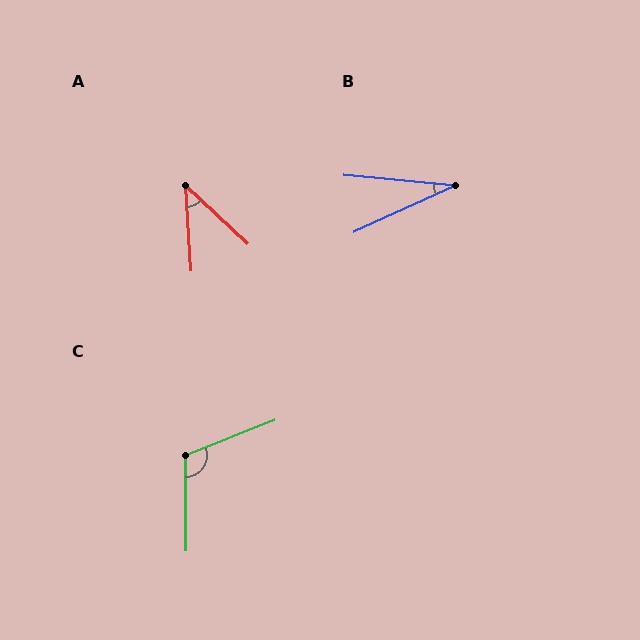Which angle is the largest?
C, at approximately 111 degrees.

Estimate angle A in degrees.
Approximately 43 degrees.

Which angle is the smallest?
B, at approximately 30 degrees.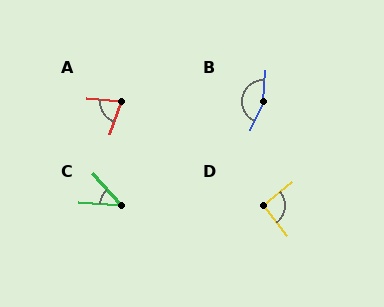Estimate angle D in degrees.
Approximately 91 degrees.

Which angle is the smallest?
C, at approximately 44 degrees.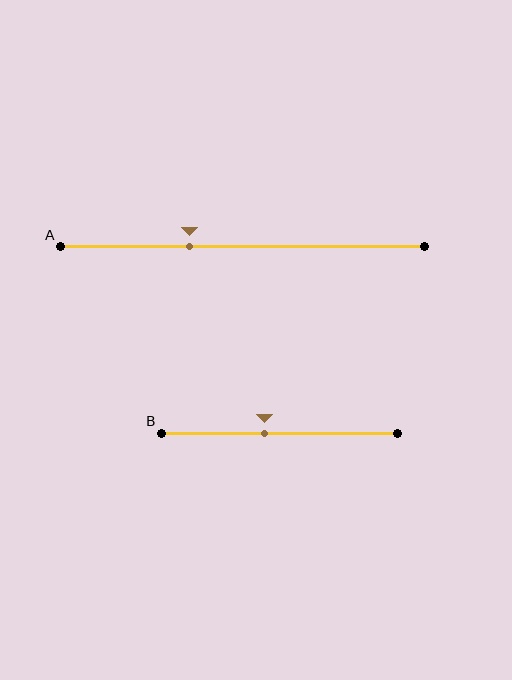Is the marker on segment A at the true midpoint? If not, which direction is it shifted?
No, the marker on segment A is shifted to the left by about 15% of the segment length.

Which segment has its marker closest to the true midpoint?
Segment B has its marker closest to the true midpoint.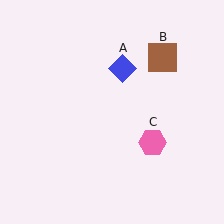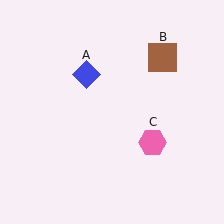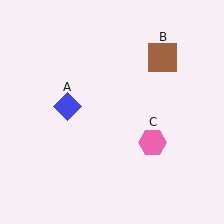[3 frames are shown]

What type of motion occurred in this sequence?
The blue diamond (object A) rotated counterclockwise around the center of the scene.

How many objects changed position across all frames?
1 object changed position: blue diamond (object A).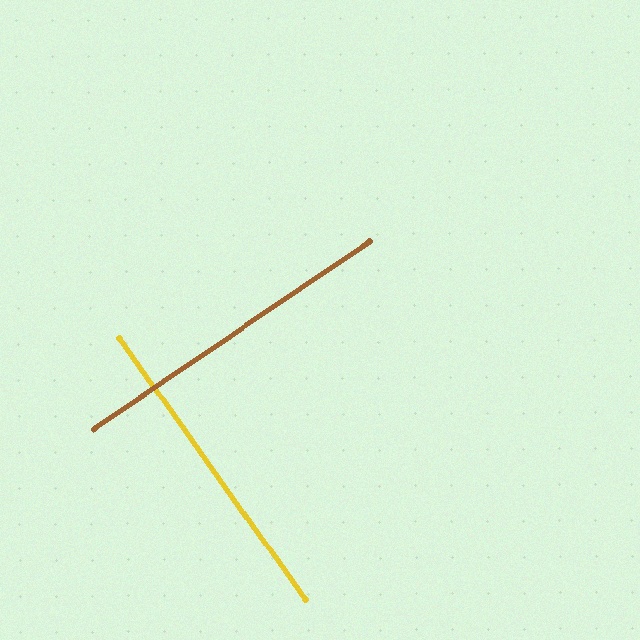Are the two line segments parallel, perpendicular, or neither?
Perpendicular — they meet at approximately 89°.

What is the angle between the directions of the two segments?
Approximately 89 degrees.